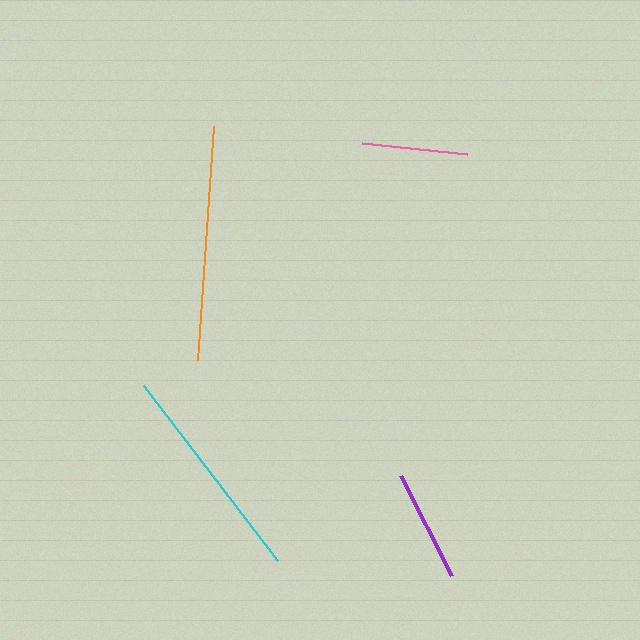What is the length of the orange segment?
The orange segment is approximately 235 pixels long.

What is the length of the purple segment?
The purple segment is approximately 112 pixels long.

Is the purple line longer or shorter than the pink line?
The purple line is longer than the pink line.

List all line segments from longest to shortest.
From longest to shortest: orange, cyan, purple, pink.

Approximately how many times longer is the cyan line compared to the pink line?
The cyan line is approximately 2.1 times the length of the pink line.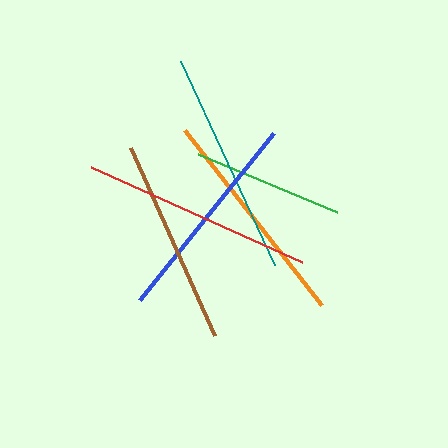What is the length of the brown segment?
The brown segment is approximately 206 pixels long.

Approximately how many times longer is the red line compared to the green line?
The red line is approximately 1.5 times the length of the green line.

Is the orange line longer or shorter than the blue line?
The orange line is longer than the blue line.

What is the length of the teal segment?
The teal segment is approximately 225 pixels long.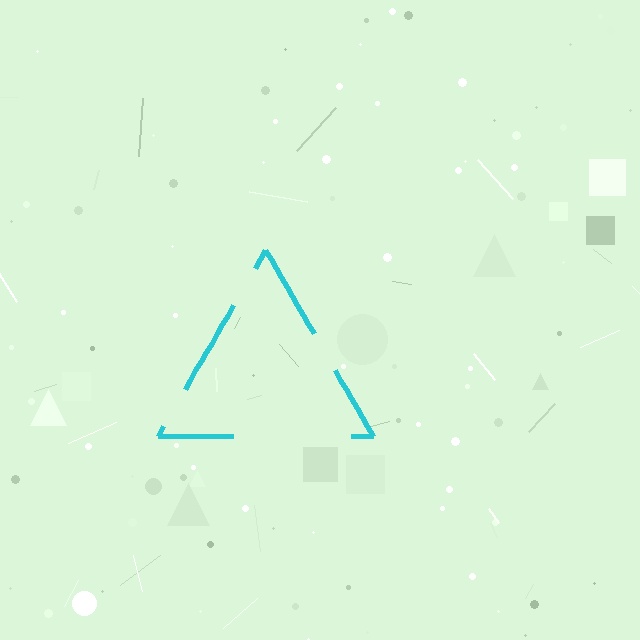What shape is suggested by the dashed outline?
The dashed outline suggests a triangle.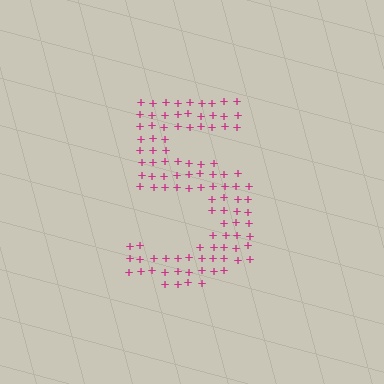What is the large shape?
The large shape is the digit 5.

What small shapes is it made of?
It is made of small plus signs.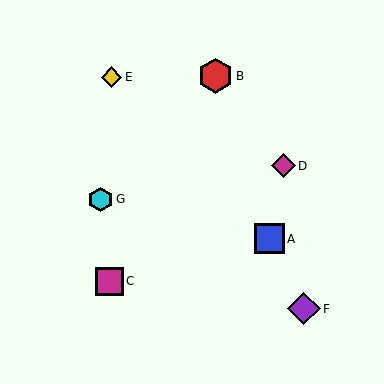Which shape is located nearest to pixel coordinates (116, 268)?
The magenta square (labeled C) at (109, 281) is nearest to that location.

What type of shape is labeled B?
Shape B is a red hexagon.